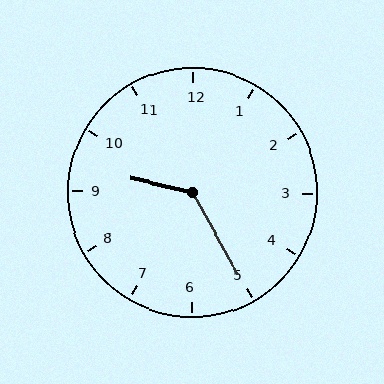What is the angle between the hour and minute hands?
Approximately 132 degrees.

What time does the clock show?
9:25.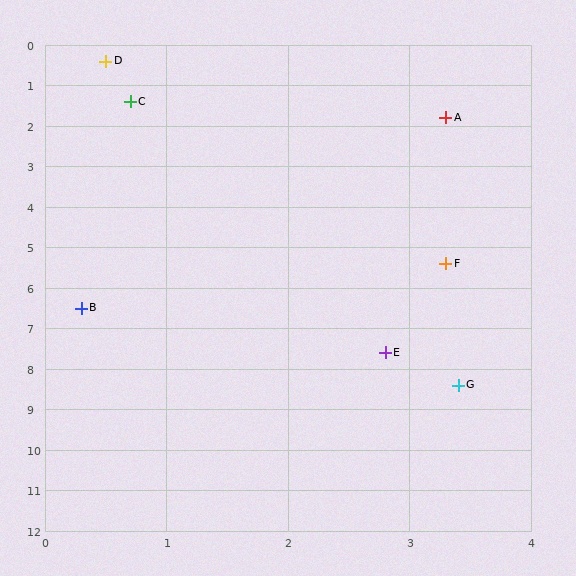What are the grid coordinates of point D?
Point D is at approximately (0.5, 0.4).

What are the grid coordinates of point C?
Point C is at approximately (0.7, 1.4).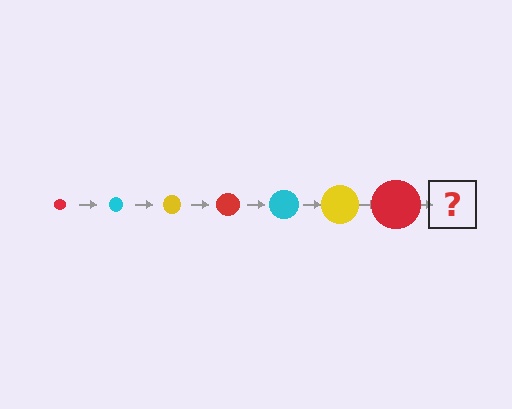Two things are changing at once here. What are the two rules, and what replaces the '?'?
The two rules are that the circle grows larger each step and the color cycles through red, cyan, and yellow. The '?' should be a cyan circle, larger than the previous one.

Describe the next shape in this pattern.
It should be a cyan circle, larger than the previous one.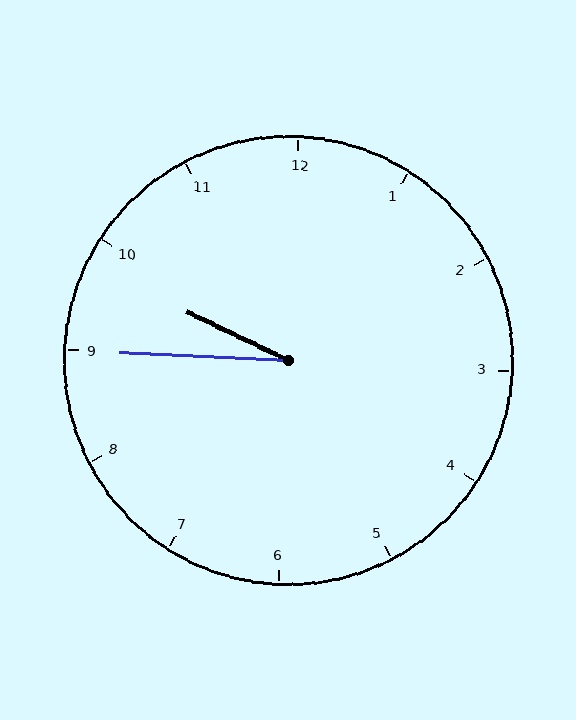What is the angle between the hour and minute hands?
Approximately 22 degrees.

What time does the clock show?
9:45.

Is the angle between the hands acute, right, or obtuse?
It is acute.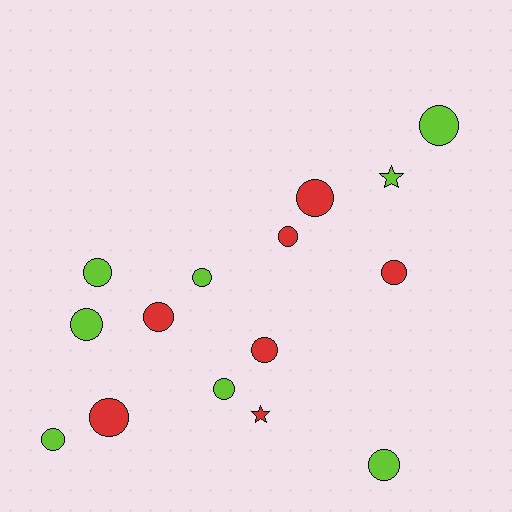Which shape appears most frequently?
Circle, with 13 objects.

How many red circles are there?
There are 6 red circles.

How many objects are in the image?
There are 15 objects.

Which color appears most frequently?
Lime, with 8 objects.